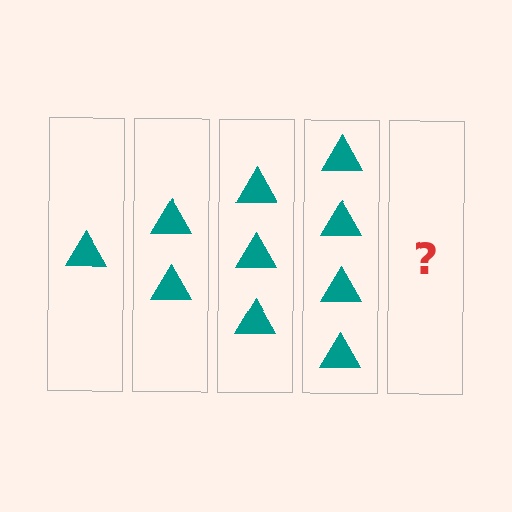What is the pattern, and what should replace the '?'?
The pattern is that each step adds one more triangle. The '?' should be 5 triangles.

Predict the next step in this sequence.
The next step is 5 triangles.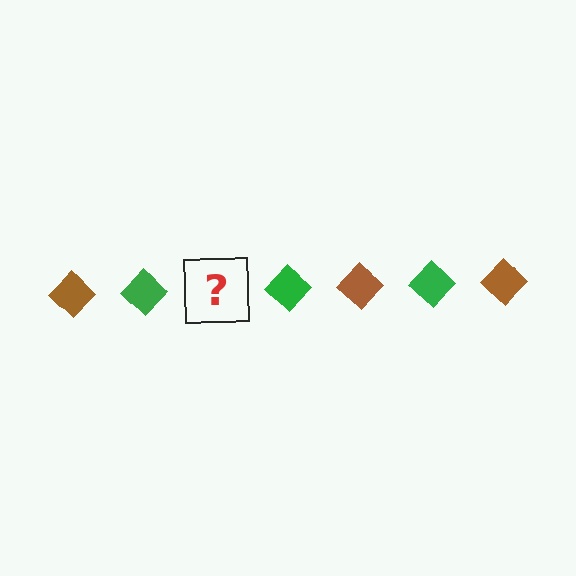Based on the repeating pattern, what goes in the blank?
The blank should be a brown diamond.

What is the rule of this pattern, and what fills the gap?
The rule is that the pattern cycles through brown, green diamonds. The gap should be filled with a brown diamond.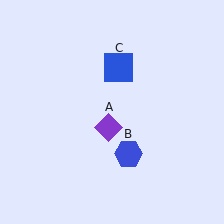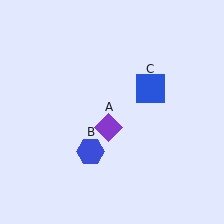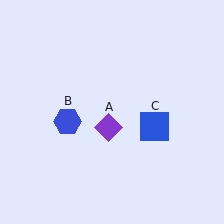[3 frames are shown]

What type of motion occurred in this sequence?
The blue hexagon (object B), blue square (object C) rotated clockwise around the center of the scene.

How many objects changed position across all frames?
2 objects changed position: blue hexagon (object B), blue square (object C).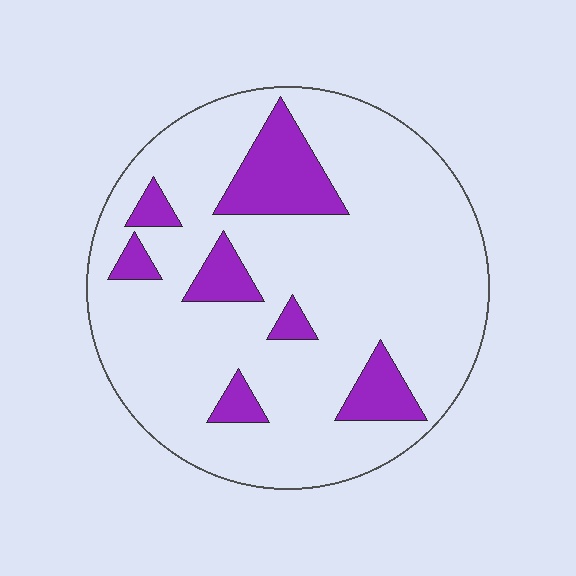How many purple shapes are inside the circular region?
7.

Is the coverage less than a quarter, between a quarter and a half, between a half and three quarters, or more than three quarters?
Less than a quarter.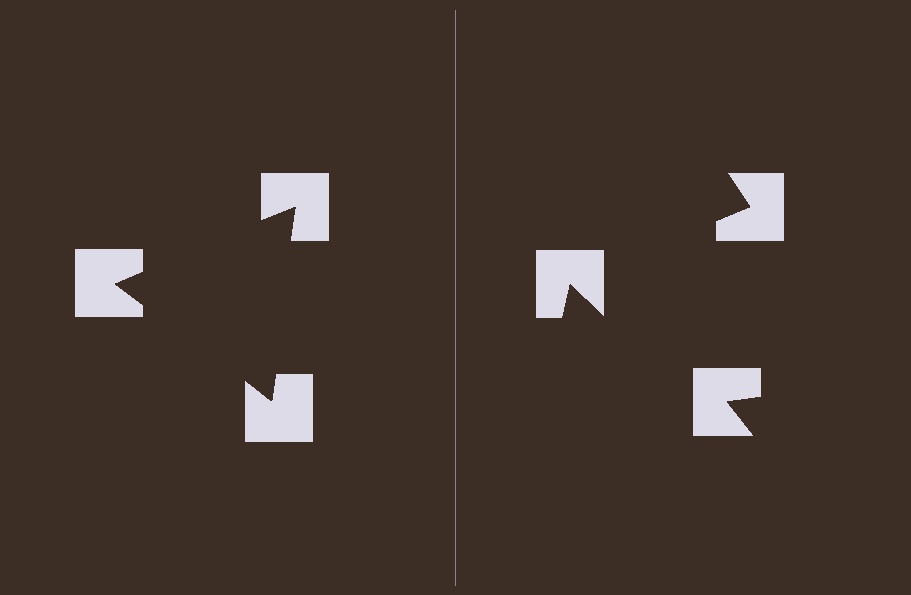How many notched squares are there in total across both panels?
6 — 3 on each side.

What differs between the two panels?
The notched squares are positioned identically on both sides; only the wedge orientations differ. On the left they align to a triangle; on the right they are misaligned.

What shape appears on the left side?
An illusory triangle.